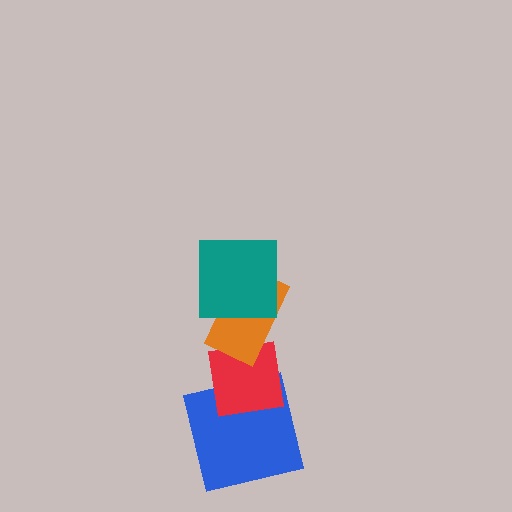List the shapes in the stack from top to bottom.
From top to bottom: the teal square, the orange rectangle, the red square, the blue square.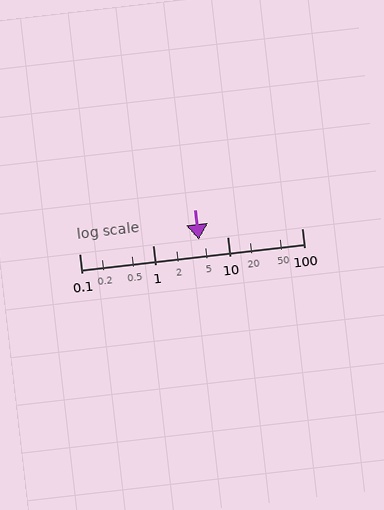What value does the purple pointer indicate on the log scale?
The pointer indicates approximately 4.1.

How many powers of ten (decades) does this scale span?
The scale spans 3 decades, from 0.1 to 100.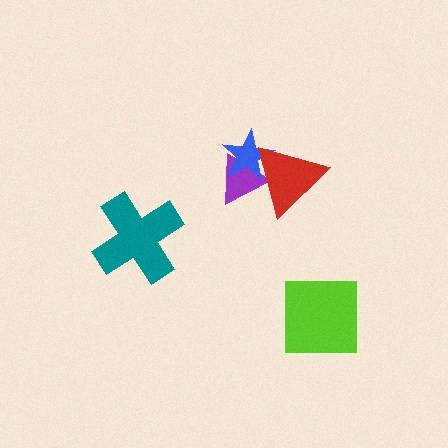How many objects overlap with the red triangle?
2 objects overlap with the red triangle.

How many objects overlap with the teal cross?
0 objects overlap with the teal cross.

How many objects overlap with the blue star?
2 objects overlap with the blue star.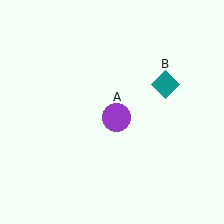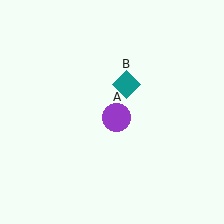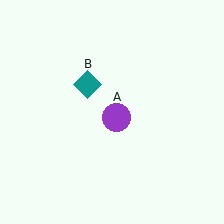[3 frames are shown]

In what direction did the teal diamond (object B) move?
The teal diamond (object B) moved left.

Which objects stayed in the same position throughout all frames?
Purple circle (object A) remained stationary.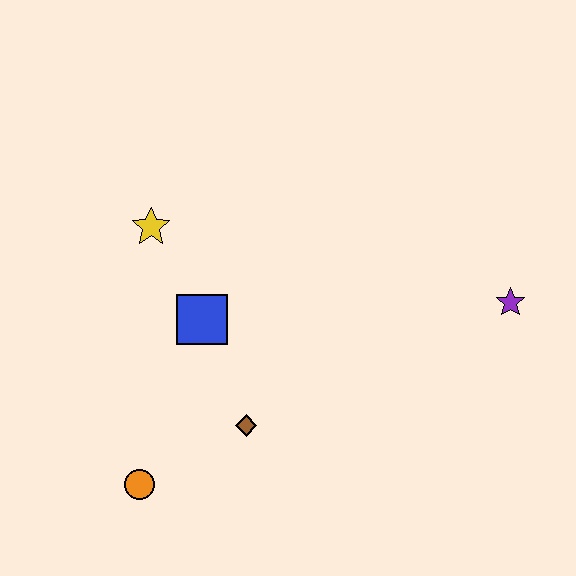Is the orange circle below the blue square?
Yes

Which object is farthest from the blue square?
The purple star is farthest from the blue square.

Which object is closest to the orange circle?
The brown diamond is closest to the orange circle.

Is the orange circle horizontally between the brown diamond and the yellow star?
No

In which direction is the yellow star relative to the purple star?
The yellow star is to the left of the purple star.